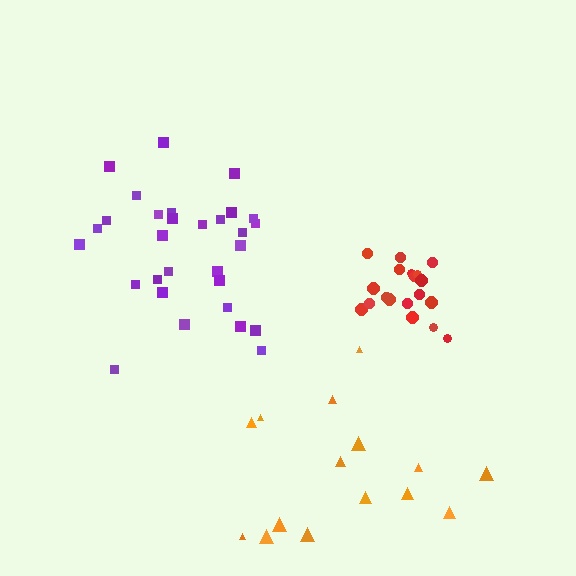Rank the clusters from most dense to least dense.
red, purple, orange.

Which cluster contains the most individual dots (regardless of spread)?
Purple (30).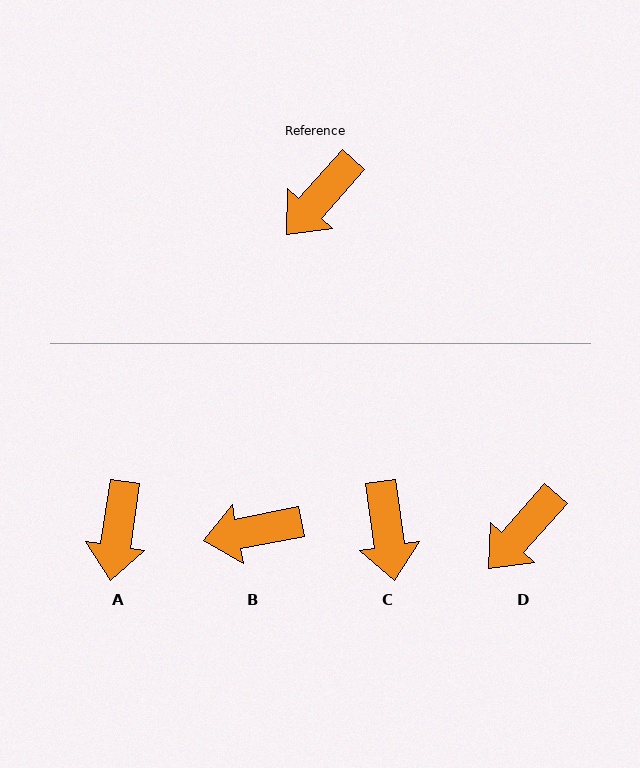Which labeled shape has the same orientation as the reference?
D.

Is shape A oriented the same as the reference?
No, it is off by about 33 degrees.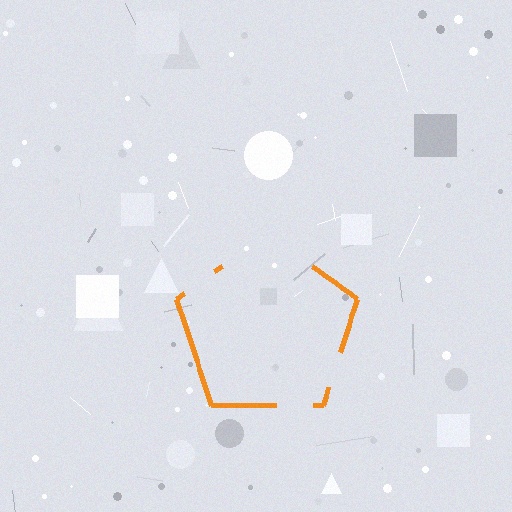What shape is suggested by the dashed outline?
The dashed outline suggests a pentagon.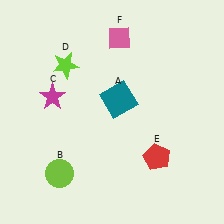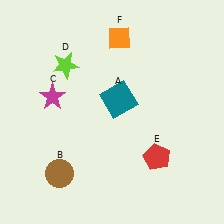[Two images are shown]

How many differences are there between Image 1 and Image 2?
There are 2 differences between the two images.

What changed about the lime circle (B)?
In Image 1, B is lime. In Image 2, it changed to brown.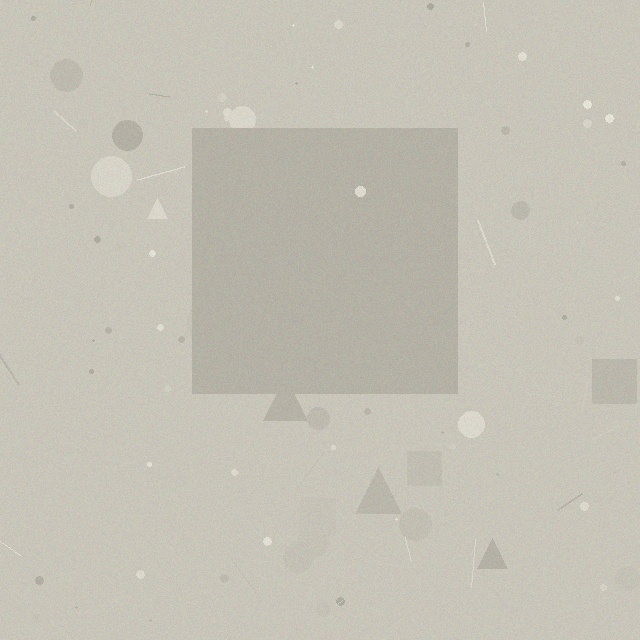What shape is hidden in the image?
A square is hidden in the image.